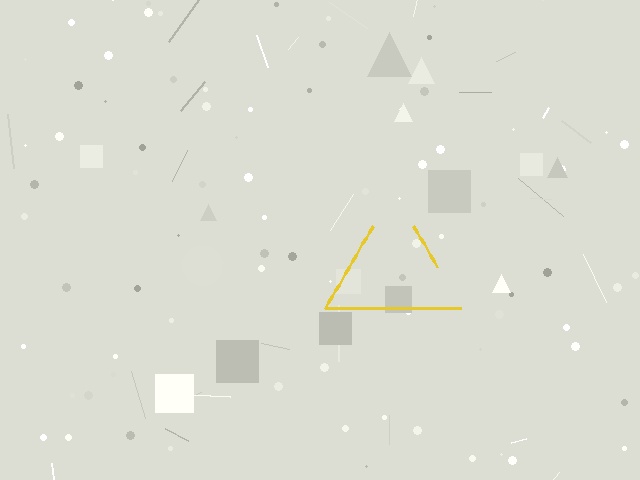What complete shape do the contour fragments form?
The contour fragments form a triangle.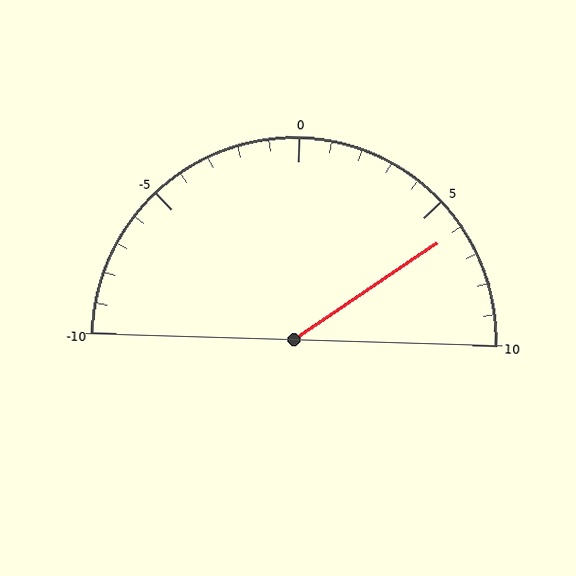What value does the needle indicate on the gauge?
The needle indicates approximately 6.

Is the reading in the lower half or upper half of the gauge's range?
The reading is in the upper half of the range (-10 to 10).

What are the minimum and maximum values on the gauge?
The gauge ranges from -10 to 10.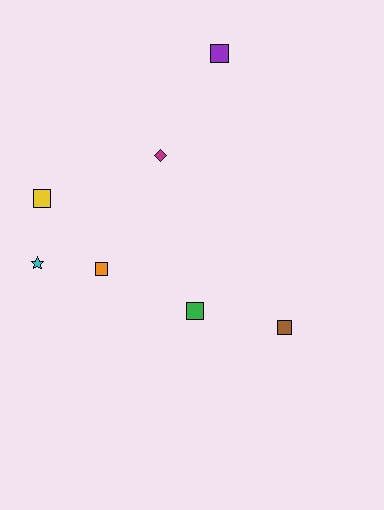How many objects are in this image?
There are 7 objects.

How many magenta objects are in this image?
There is 1 magenta object.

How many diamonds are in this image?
There is 1 diamond.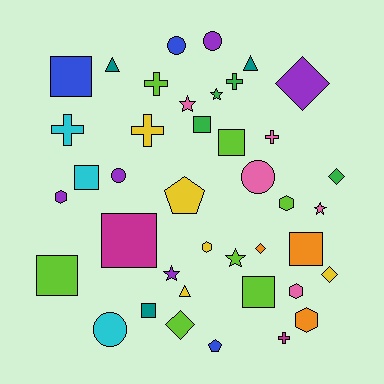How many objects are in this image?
There are 40 objects.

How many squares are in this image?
There are 9 squares.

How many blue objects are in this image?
There are 3 blue objects.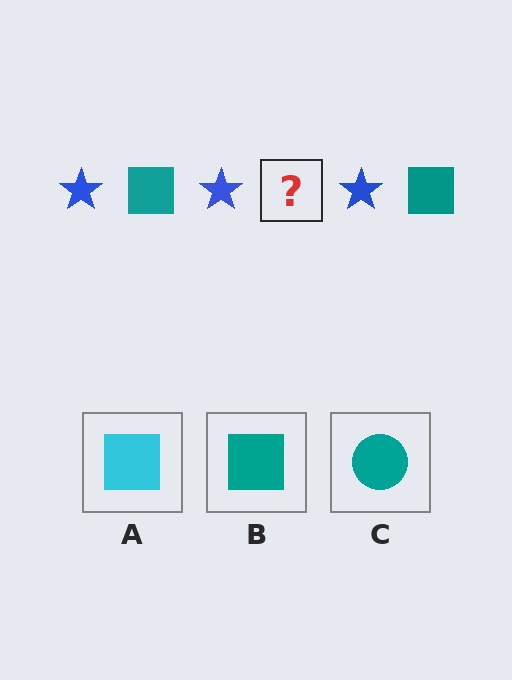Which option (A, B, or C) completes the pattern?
B.